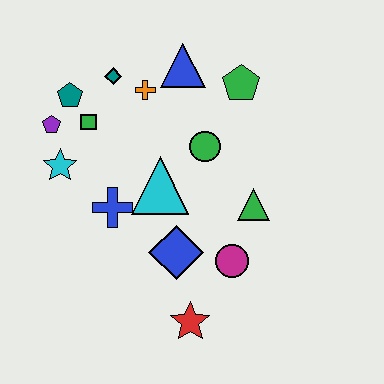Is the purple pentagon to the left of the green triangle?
Yes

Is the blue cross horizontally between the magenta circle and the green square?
Yes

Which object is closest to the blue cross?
The cyan triangle is closest to the blue cross.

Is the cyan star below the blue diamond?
No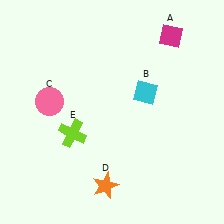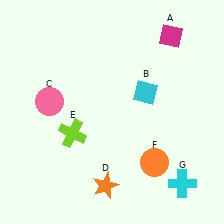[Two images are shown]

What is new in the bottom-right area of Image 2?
An orange circle (F) was added in the bottom-right area of Image 2.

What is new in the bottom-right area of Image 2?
A cyan cross (G) was added in the bottom-right area of Image 2.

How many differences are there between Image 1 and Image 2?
There are 2 differences between the two images.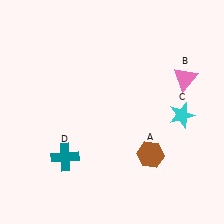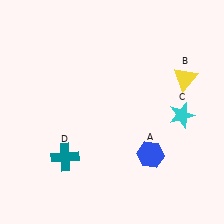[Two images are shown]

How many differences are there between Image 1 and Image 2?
There are 2 differences between the two images.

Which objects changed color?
A changed from brown to blue. B changed from pink to yellow.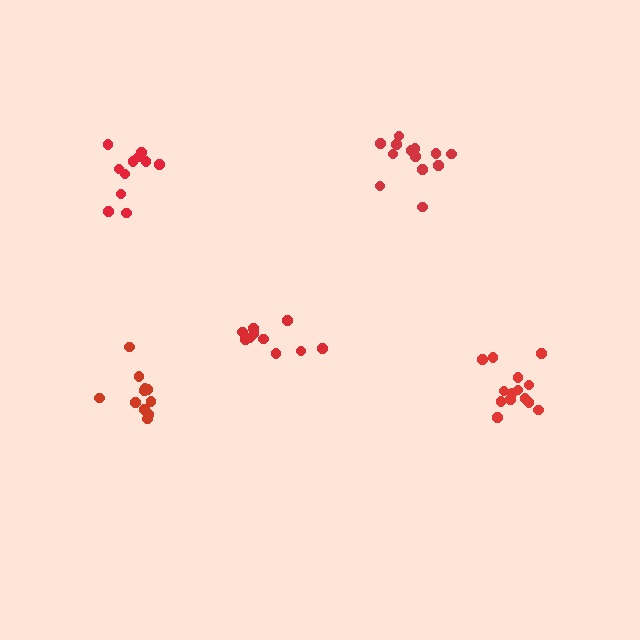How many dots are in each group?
Group 1: 11 dots, Group 2: 14 dots, Group 3: 10 dots, Group 4: 13 dots, Group 5: 11 dots (59 total).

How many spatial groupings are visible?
There are 5 spatial groupings.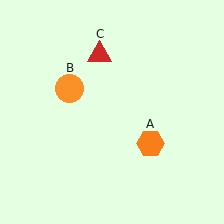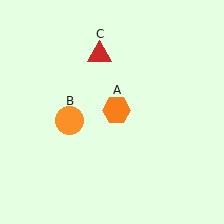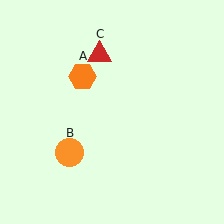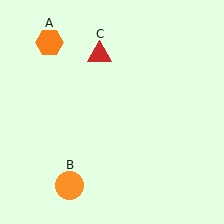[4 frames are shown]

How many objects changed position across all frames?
2 objects changed position: orange hexagon (object A), orange circle (object B).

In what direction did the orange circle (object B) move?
The orange circle (object B) moved down.